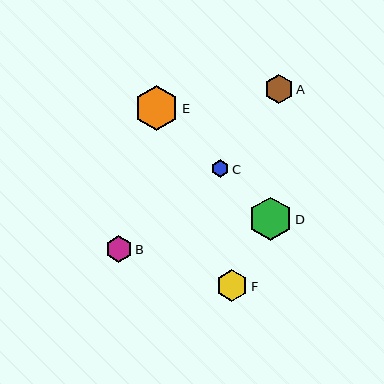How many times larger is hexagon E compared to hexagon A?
Hexagon E is approximately 1.5 times the size of hexagon A.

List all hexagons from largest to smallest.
From largest to smallest: E, D, F, A, B, C.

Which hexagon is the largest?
Hexagon E is the largest with a size of approximately 44 pixels.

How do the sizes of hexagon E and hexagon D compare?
Hexagon E and hexagon D are approximately the same size.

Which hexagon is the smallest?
Hexagon C is the smallest with a size of approximately 18 pixels.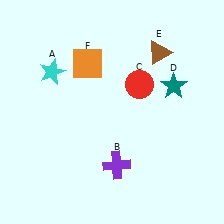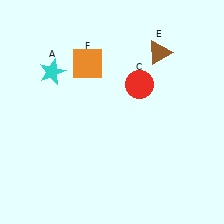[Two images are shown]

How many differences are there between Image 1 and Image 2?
There are 2 differences between the two images.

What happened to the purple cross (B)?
The purple cross (B) was removed in Image 2. It was in the bottom-right area of Image 1.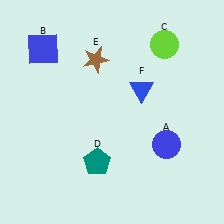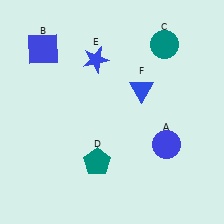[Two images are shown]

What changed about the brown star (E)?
In Image 1, E is brown. In Image 2, it changed to blue.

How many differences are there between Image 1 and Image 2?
There are 2 differences between the two images.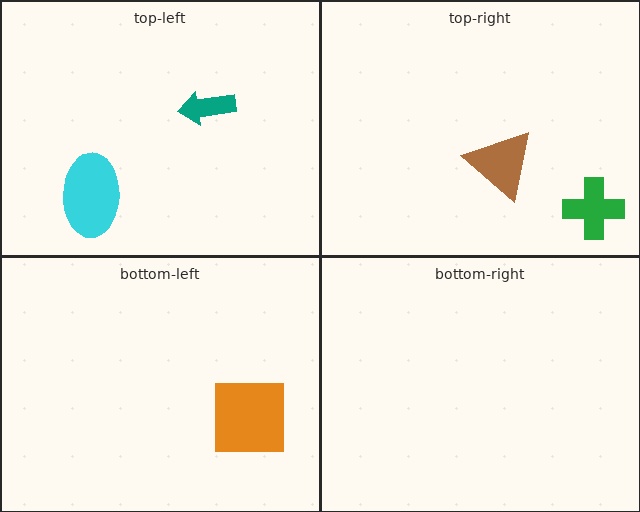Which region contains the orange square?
The bottom-left region.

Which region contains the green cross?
The top-right region.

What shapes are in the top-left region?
The teal arrow, the cyan ellipse.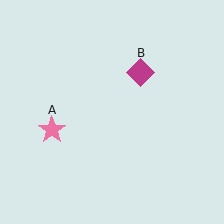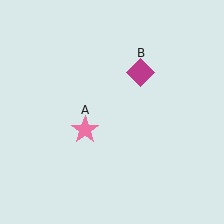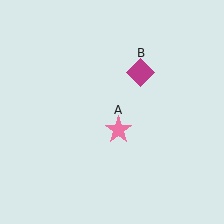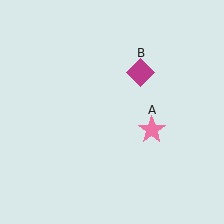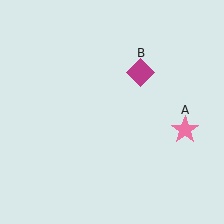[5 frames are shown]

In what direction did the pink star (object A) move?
The pink star (object A) moved right.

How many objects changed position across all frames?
1 object changed position: pink star (object A).